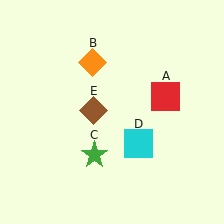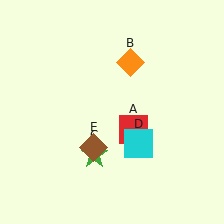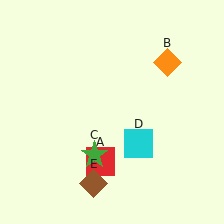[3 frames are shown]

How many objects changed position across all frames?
3 objects changed position: red square (object A), orange diamond (object B), brown diamond (object E).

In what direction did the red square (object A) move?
The red square (object A) moved down and to the left.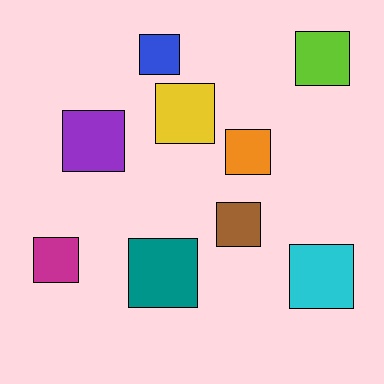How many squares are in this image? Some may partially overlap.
There are 9 squares.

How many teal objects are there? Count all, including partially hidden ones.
There is 1 teal object.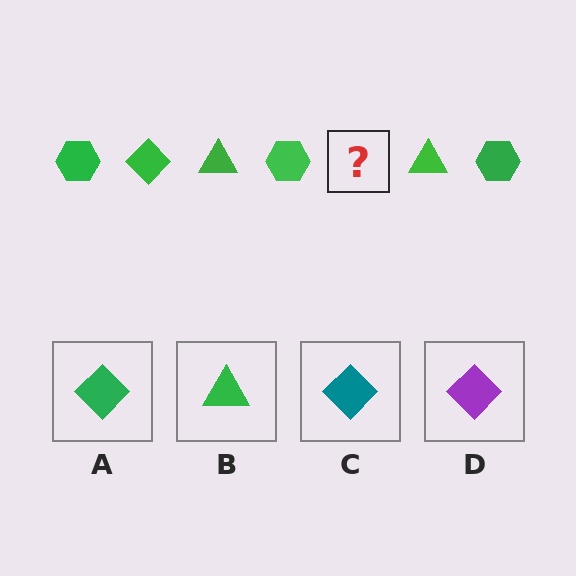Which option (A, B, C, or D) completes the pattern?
A.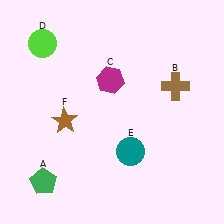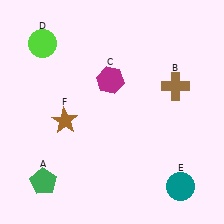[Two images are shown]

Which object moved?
The teal circle (E) moved right.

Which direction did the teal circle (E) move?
The teal circle (E) moved right.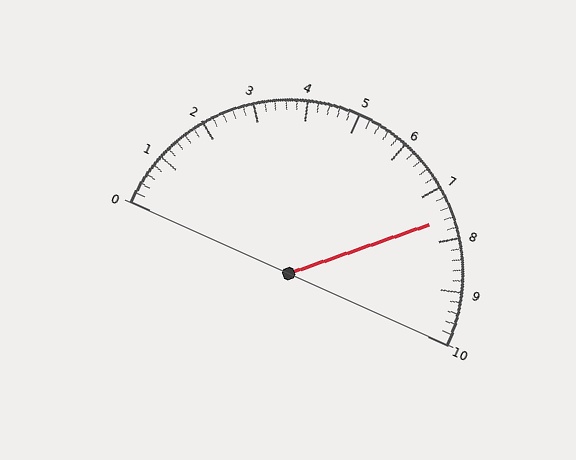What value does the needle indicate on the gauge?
The needle indicates approximately 7.6.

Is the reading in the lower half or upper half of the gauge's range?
The reading is in the upper half of the range (0 to 10).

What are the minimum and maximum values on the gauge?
The gauge ranges from 0 to 10.